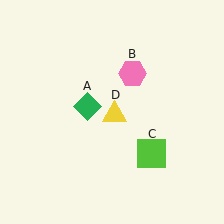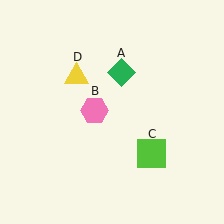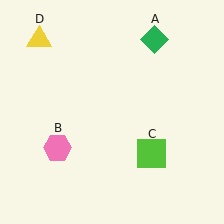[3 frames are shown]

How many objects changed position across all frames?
3 objects changed position: green diamond (object A), pink hexagon (object B), yellow triangle (object D).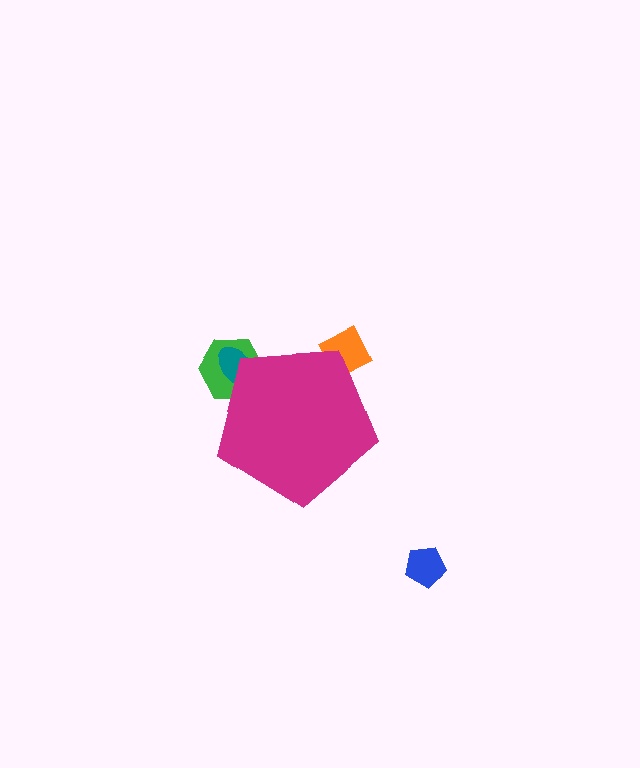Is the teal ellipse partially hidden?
Yes, the teal ellipse is partially hidden behind the magenta pentagon.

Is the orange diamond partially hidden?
Yes, the orange diamond is partially hidden behind the magenta pentagon.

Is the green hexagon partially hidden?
Yes, the green hexagon is partially hidden behind the magenta pentagon.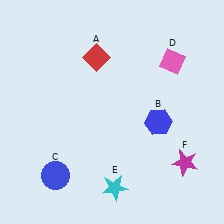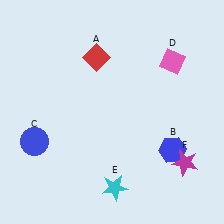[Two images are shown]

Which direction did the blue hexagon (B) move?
The blue hexagon (B) moved down.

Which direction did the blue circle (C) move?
The blue circle (C) moved up.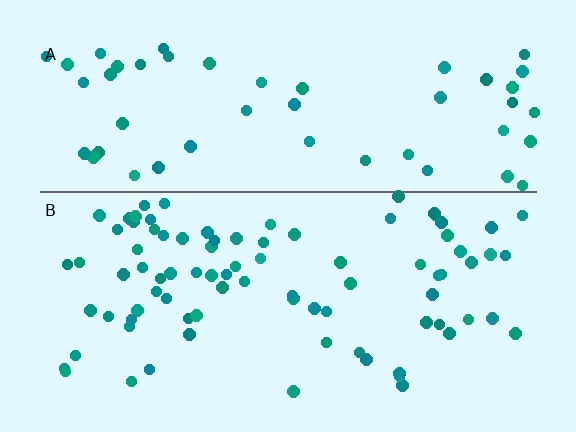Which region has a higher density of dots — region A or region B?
B (the bottom).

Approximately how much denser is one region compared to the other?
Approximately 1.7× — region B over region A.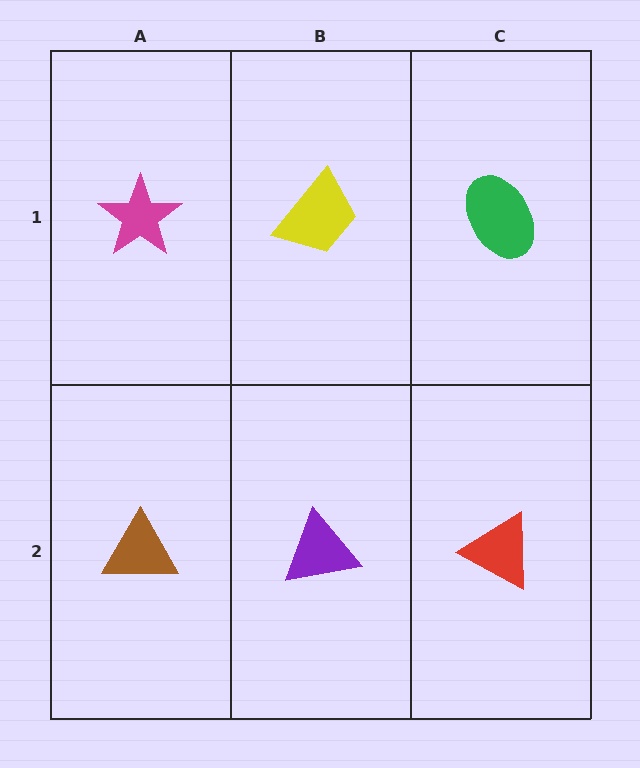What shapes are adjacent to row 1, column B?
A purple triangle (row 2, column B), a magenta star (row 1, column A), a green ellipse (row 1, column C).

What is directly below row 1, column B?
A purple triangle.